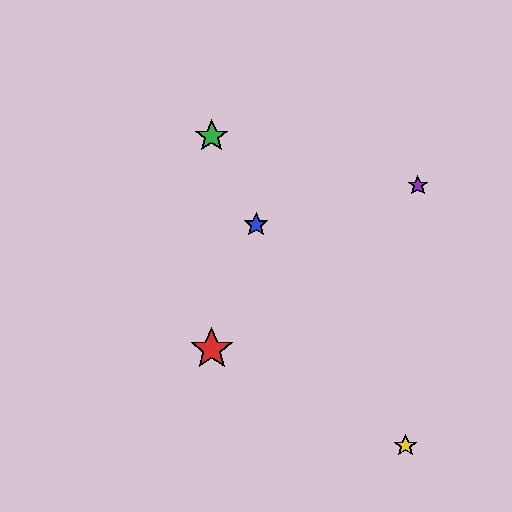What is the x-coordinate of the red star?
The red star is at x≈212.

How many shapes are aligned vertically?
2 shapes (the red star, the green star) are aligned vertically.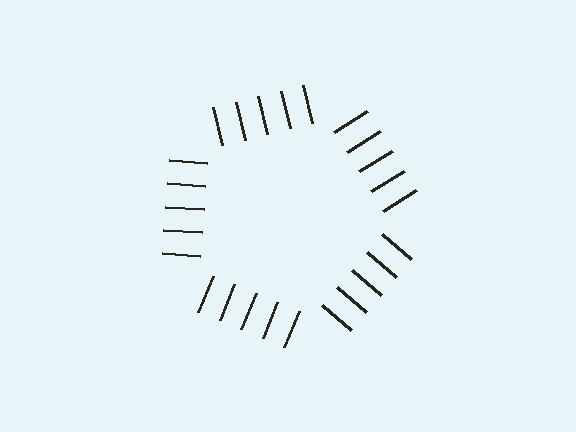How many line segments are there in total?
25 — 5 along each of the 5 edges.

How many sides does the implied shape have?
5 sides — the line-ends trace a pentagon.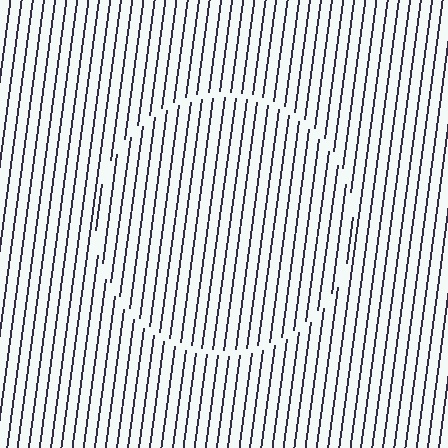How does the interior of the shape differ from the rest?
The interior of the shape contains the same grating, shifted by half a period — the contour is defined by the phase discontinuity where line-ends from the inner and outer gratings abut.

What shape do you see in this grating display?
An illusory circle. The interior of the shape contains the same grating, shifted by half a period — the contour is defined by the phase discontinuity where line-ends from the inner and outer gratings abut.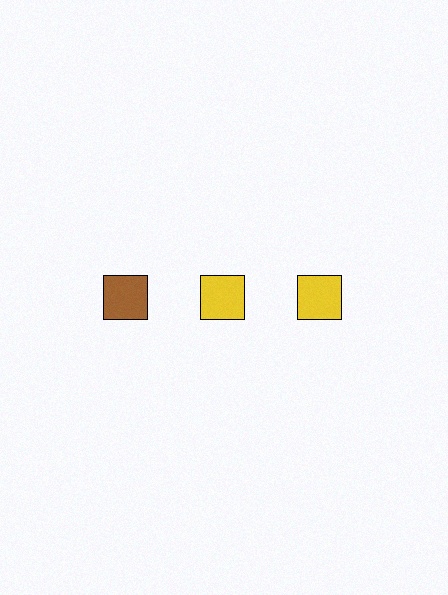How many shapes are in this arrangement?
There are 3 shapes arranged in a grid pattern.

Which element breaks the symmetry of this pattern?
The brown square in the top row, leftmost column breaks the symmetry. All other shapes are yellow squares.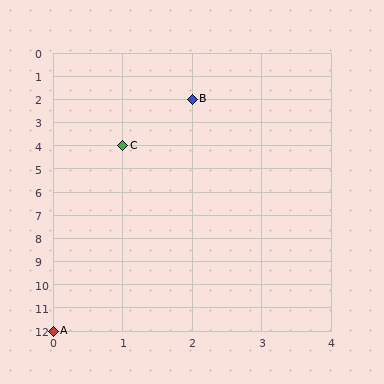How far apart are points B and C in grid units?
Points B and C are 1 column and 2 rows apart (about 2.2 grid units diagonally).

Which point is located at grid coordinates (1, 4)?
Point C is at (1, 4).